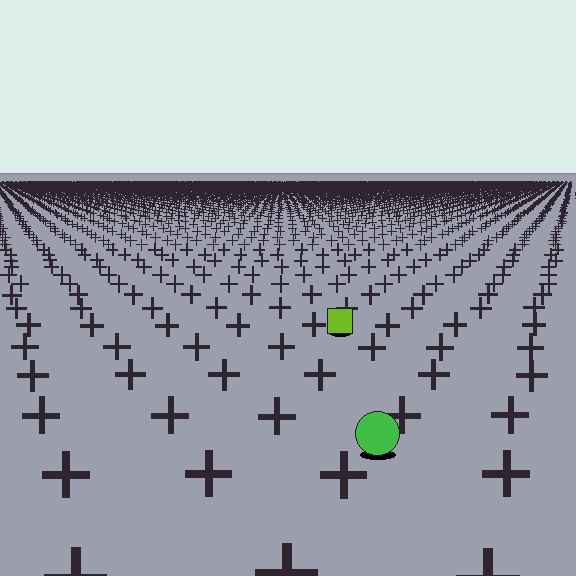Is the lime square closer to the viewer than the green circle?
No. The green circle is closer — you can tell from the texture gradient: the ground texture is coarser near it.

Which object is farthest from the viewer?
The lime square is farthest from the viewer. It appears smaller and the ground texture around it is denser.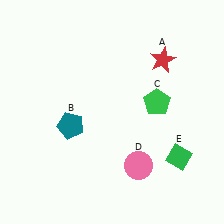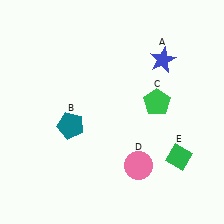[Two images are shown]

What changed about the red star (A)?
In Image 1, A is red. In Image 2, it changed to blue.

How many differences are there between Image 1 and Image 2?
There is 1 difference between the two images.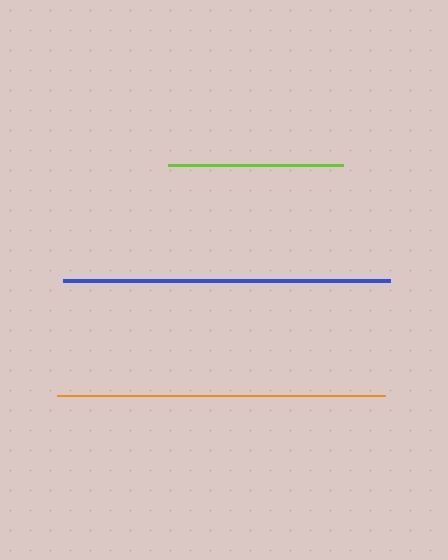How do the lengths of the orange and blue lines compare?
The orange and blue lines are approximately the same length.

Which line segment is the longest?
The orange line is the longest at approximately 328 pixels.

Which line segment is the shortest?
The lime line is the shortest at approximately 174 pixels.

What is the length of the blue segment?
The blue segment is approximately 328 pixels long.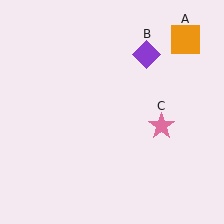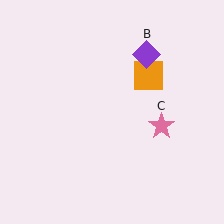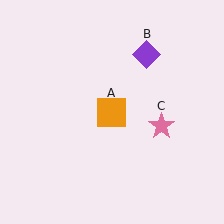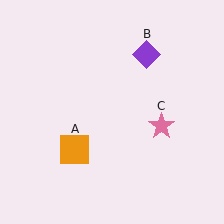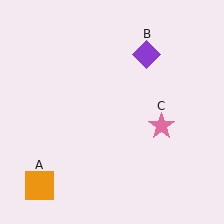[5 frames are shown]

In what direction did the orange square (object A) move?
The orange square (object A) moved down and to the left.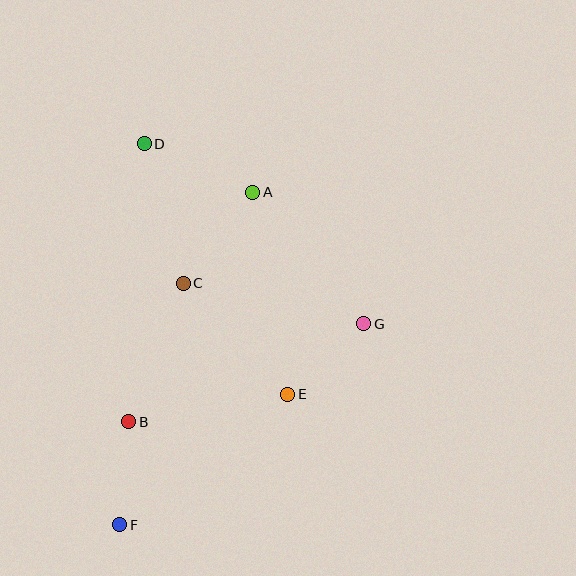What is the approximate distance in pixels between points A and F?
The distance between A and F is approximately 358 pixels.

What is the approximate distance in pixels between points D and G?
The distance between D and G is approximately 284 pixels.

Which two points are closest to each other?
Points B and F are closest to each other.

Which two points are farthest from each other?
Points D and F are farthest from each other.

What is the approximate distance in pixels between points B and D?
The distance between B and D is approximately 278 pixels.